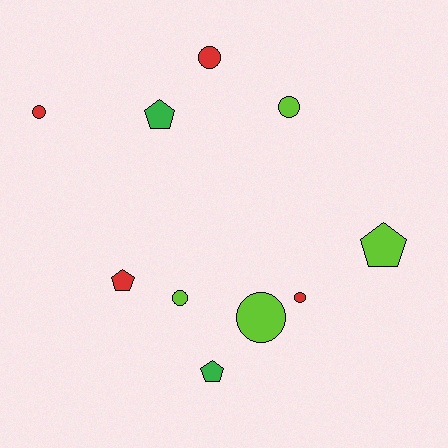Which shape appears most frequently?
Circle, with 6 objects.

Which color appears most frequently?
Lime, with 4 objects.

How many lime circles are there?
There are 3 lime circles.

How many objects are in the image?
There are 10 objects.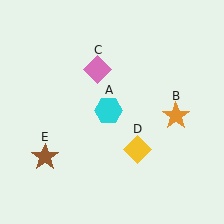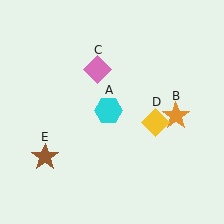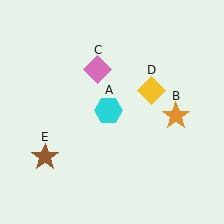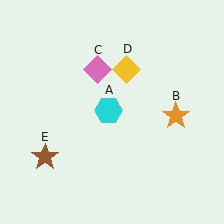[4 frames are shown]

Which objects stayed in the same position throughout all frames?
Cyan hexagon (object A) and orange star (object B) and pink diamond (object C) and brown star (object E) remained stationary.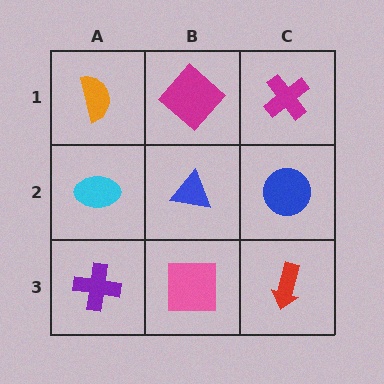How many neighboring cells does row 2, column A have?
3.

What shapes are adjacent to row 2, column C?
A magenta cross (row 1, column C), a red arrow (row 3, column C), a blue triangle (row 2, column B).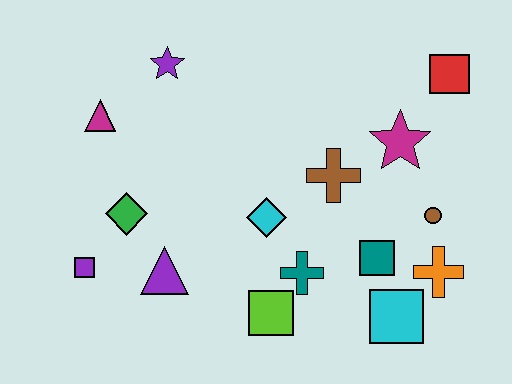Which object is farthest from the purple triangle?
The red square is farthest from the purple triangle.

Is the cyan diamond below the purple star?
Yes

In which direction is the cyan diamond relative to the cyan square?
The cyan diamond is to the left of the cyan square.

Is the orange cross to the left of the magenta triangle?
No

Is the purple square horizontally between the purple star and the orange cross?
No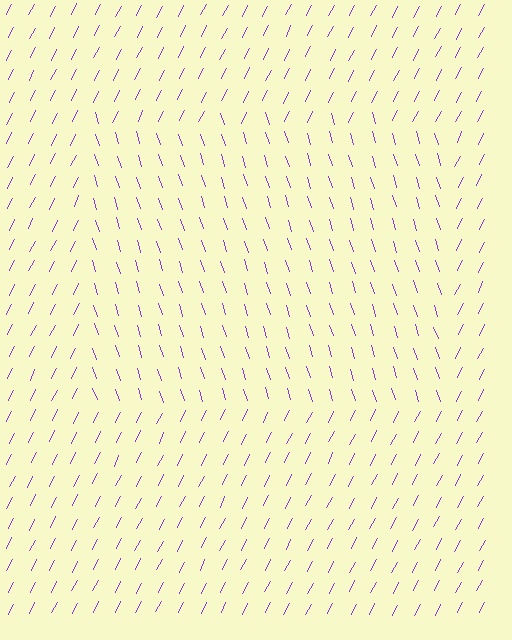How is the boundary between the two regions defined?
The boundary is defined purely by a change in line orientation (approximately 45 degrees difference). All lines are the same color and thickness.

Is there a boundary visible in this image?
Yes, there is a texture boundary formed by a change in line orientation.